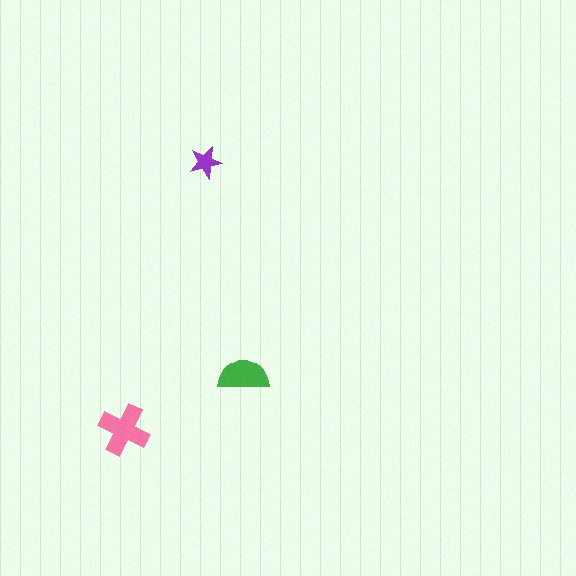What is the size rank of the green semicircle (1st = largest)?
2nd.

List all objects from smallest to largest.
The purple star, the green semicircle, the pink cross.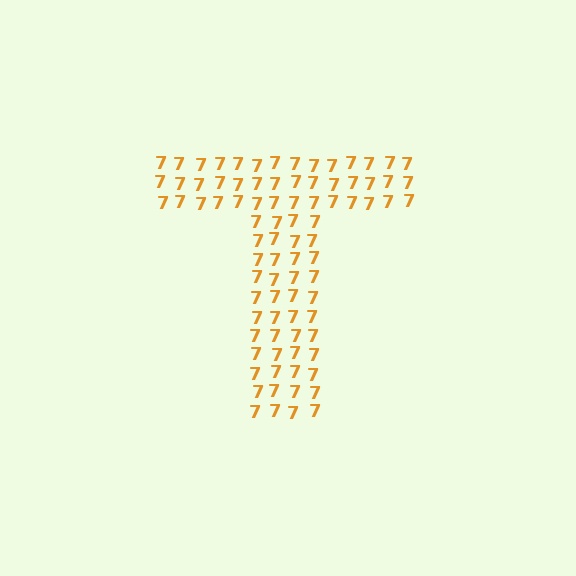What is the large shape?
The large shape is the letter T.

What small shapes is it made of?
It is made of small digit 7's.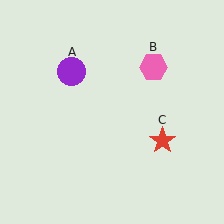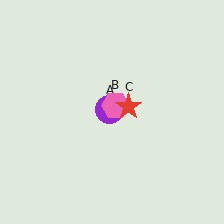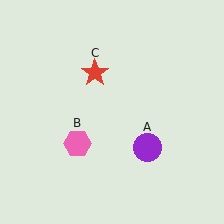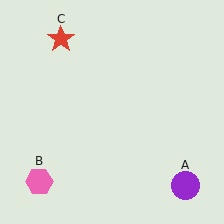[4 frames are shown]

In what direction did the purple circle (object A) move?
The purple circle (object A) moved down and to the right.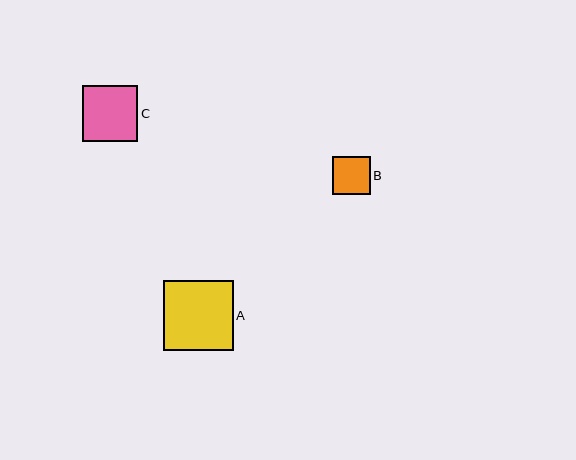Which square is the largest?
Square A is the largest with a size of approximately 70 pixels.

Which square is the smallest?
Square B is the smallest with a size of approximately 38 pixels.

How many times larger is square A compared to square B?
Square A is approximately 1.9 times the size of square B.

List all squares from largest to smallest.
From largest to smallest: A, C, B.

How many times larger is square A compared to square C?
Square A is approximately 1.3 times the size of square C.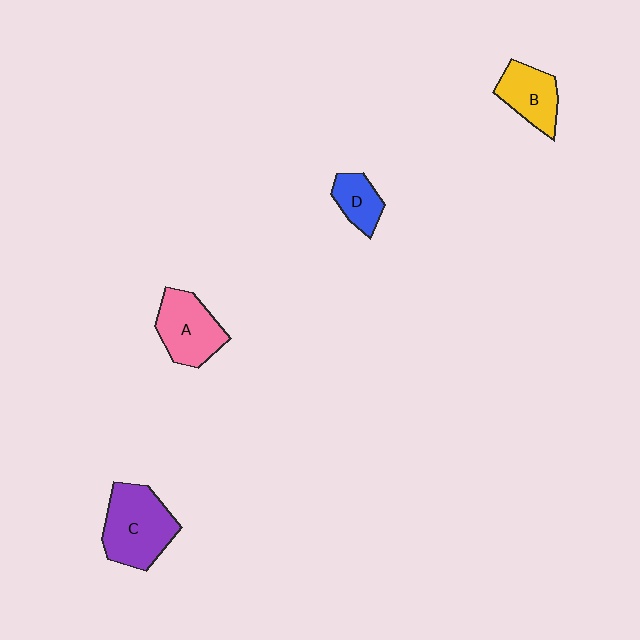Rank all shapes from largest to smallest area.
From largest to smallest: C (purple), A (pink), B (yellow), D (blue).